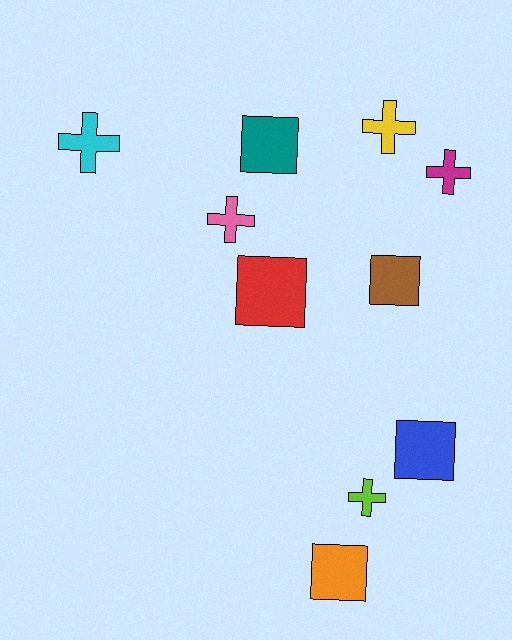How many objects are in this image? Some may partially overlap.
There are 10 objects.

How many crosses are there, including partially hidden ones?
There are 5 crosses.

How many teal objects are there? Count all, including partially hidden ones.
There is 1 teal object.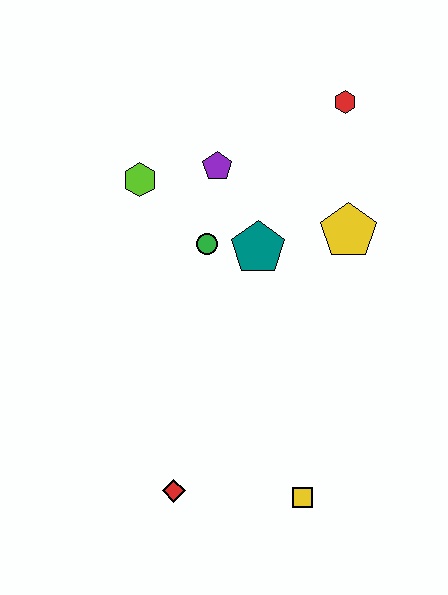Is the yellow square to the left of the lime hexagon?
No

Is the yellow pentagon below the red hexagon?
Yes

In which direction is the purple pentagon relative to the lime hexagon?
The purple pentagon is to the right of the lime hexagon.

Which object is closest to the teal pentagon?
The green circle is closest to the teal pentagon.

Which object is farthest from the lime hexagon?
The yellow square is farthest from the lime hexagon.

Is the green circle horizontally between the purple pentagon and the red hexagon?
No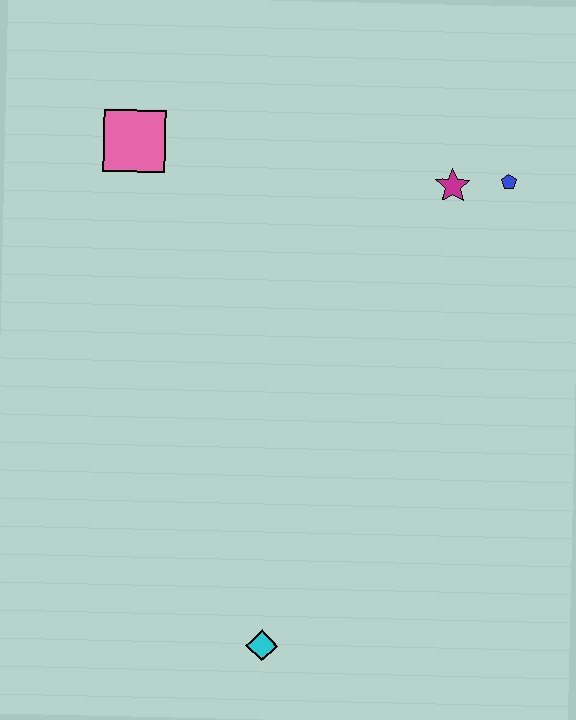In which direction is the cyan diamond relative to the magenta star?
The cyan diamond is below the magenta star.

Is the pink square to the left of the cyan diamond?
Yes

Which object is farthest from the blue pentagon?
The cyan diamond is farthest from the blue pentagon.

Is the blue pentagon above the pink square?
No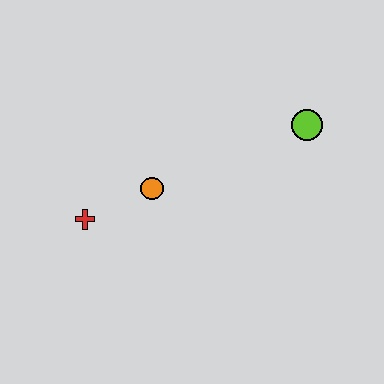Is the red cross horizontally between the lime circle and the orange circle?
No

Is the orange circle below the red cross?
No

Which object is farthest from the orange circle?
The lime circle is farthest from the orange circle.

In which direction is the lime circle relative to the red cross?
The lime circle is to the right of the red cross.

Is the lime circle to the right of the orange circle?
Yes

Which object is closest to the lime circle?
The orange circle is closest to the lime circle.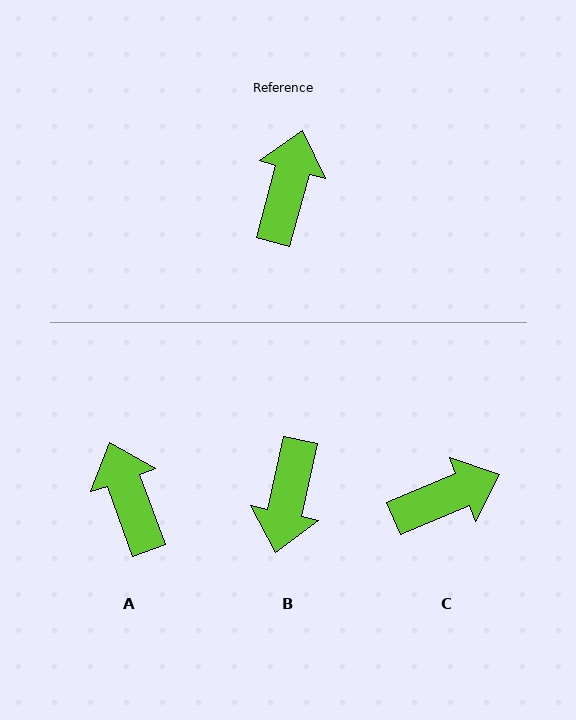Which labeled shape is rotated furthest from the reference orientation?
B, about 177 degrees away.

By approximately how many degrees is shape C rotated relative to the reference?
Approximately 52 degrees clockwise.